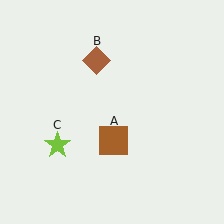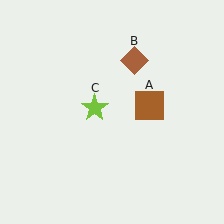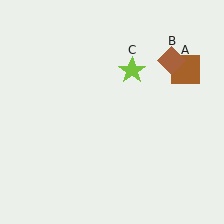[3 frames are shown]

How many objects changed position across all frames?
3 objects changed position: brown square (object A), brown diamond (object B), lime star (object C).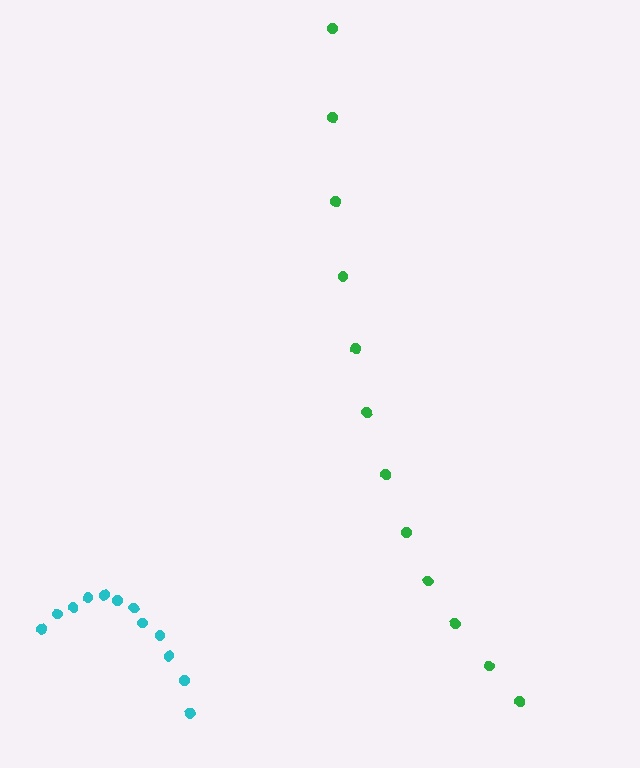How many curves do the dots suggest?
There are 2 distinct paths.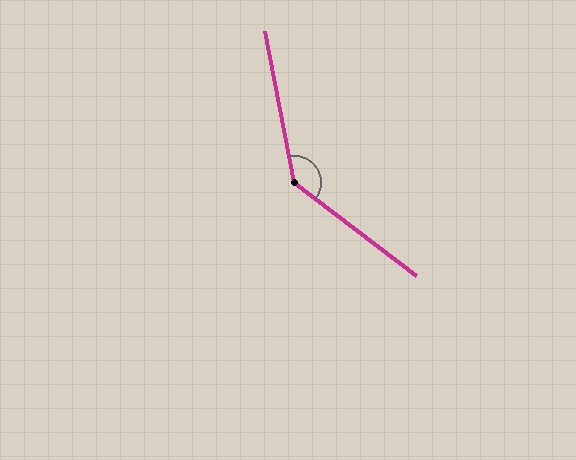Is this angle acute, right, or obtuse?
It is obtuse.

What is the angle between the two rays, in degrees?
Approximately 138 degrees.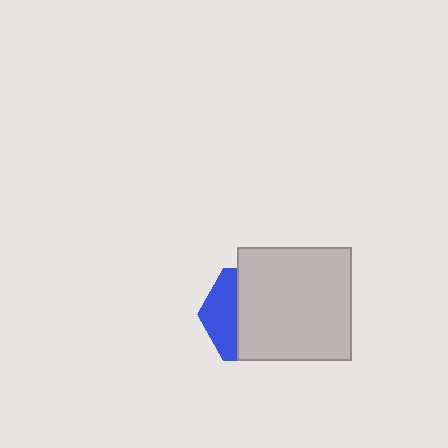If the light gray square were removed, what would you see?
You would see the complete blue hexagon.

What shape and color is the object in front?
The object in front is a light gray square.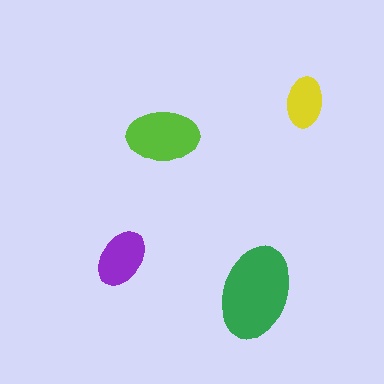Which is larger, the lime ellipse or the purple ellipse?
The lime one.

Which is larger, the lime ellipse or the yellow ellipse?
The lime one.